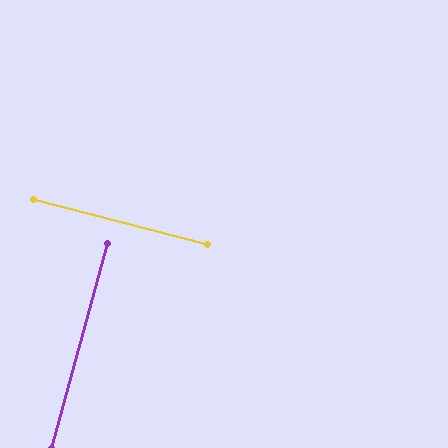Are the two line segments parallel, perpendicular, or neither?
Perpendicular — they meet at approximately 89°.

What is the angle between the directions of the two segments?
Approximately 89 degrees.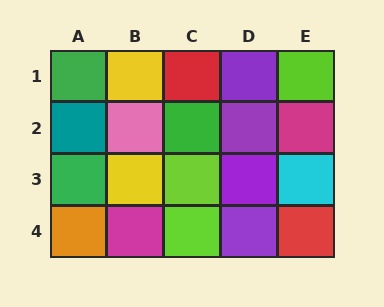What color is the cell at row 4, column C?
Lime.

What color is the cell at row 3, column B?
Yellow.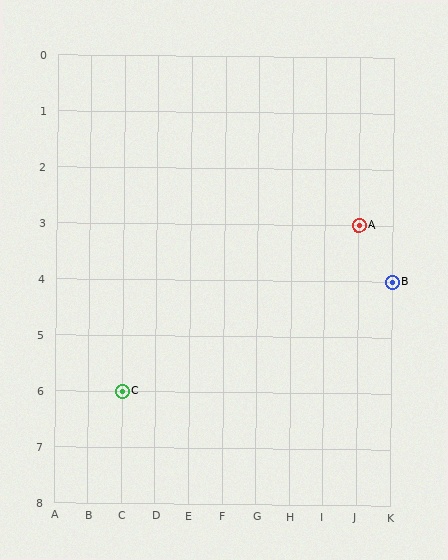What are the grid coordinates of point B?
Point B is at grid coordinates (K, 4).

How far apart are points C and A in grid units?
Points C and A are 7 columns and 3 rows apart (about 7.6 grid units diagonally).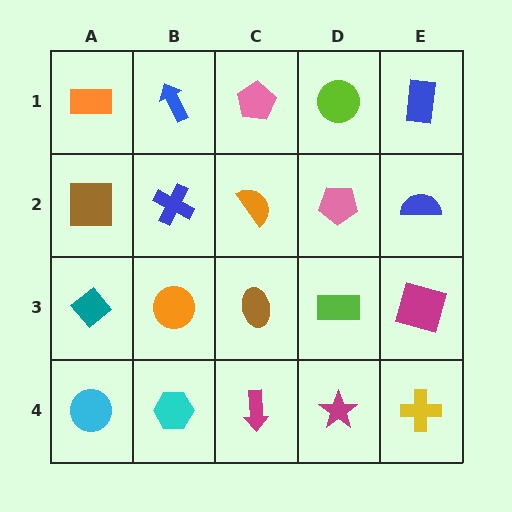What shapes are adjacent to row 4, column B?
An orange circle (row 3, column B), a cyan circle (row 4, column A), a magenta arrow (row 4, column C).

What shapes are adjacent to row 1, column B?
A blue cross (row 2, column B), an orange rectangle (row 1, column A), a pink pentagon (row 1, column C).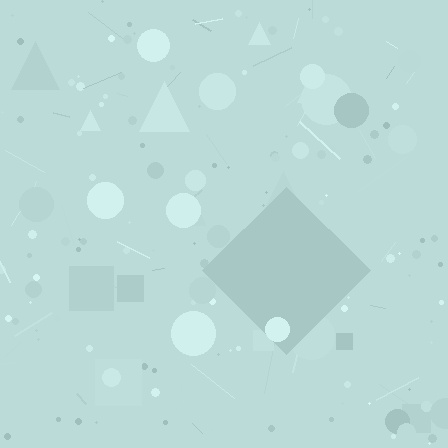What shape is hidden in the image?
A diamond is hidden in the image.